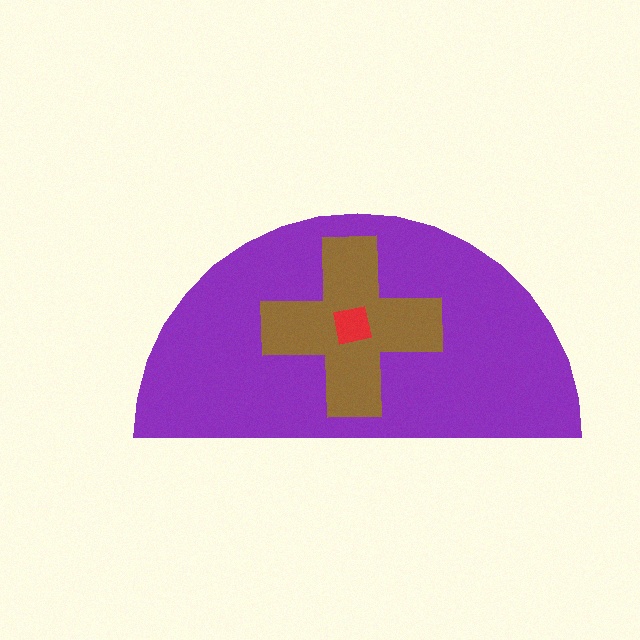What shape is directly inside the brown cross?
The red square.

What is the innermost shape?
The red square.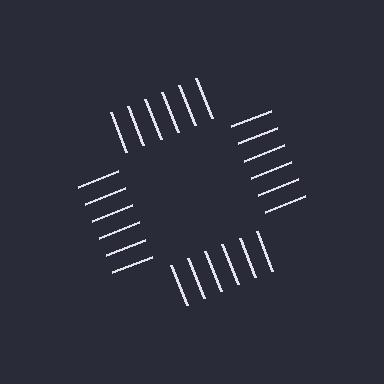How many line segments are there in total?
24 — 6 along each of the 4 edges.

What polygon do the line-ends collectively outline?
An illusory square — the line segments terminate on its edges but no continuous stroke is drawn.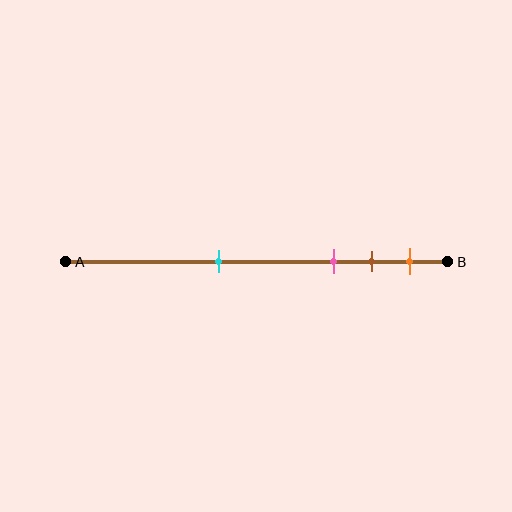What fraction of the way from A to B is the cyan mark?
The cyan mark is approximately 40% (0.4) of the way from A to B.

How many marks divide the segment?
There are 4 marks dividing the segment.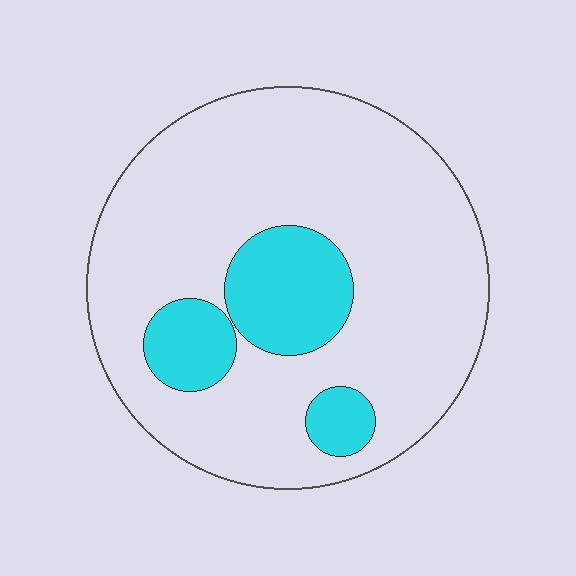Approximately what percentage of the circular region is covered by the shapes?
Approximately 20%.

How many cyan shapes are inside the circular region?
3.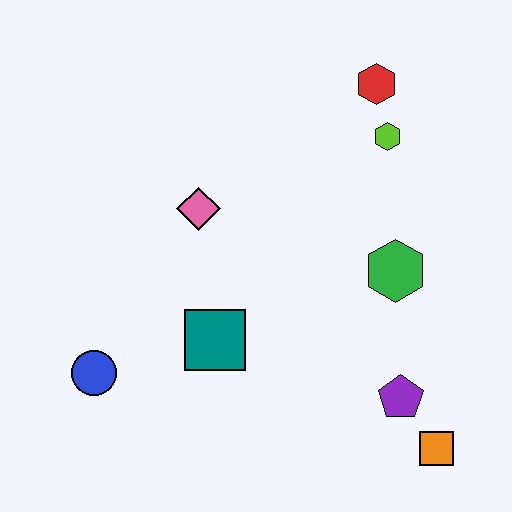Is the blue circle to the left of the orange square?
Yes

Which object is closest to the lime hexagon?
The red hexagon is closest to the lime hexagon.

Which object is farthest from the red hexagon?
The blue circle is farthest from the red hexagon.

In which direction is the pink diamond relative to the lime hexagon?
The pink diamond is to the left of the lime hexagon.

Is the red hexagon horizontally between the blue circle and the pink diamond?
No